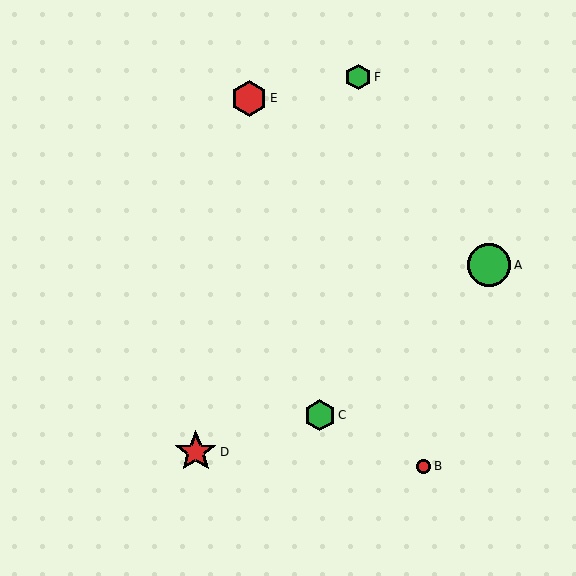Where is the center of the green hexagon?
The center of the green hexagon is at (320, 415).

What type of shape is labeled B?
Shape B is a red circle.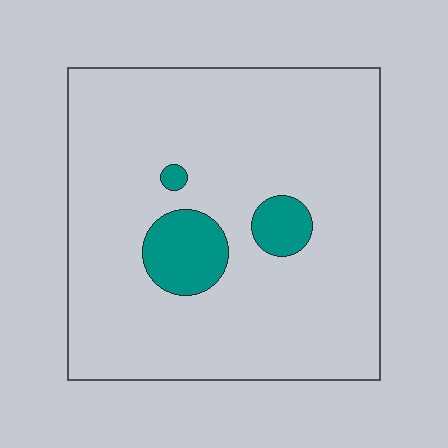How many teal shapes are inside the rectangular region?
3.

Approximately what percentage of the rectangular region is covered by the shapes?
Approximately 10%.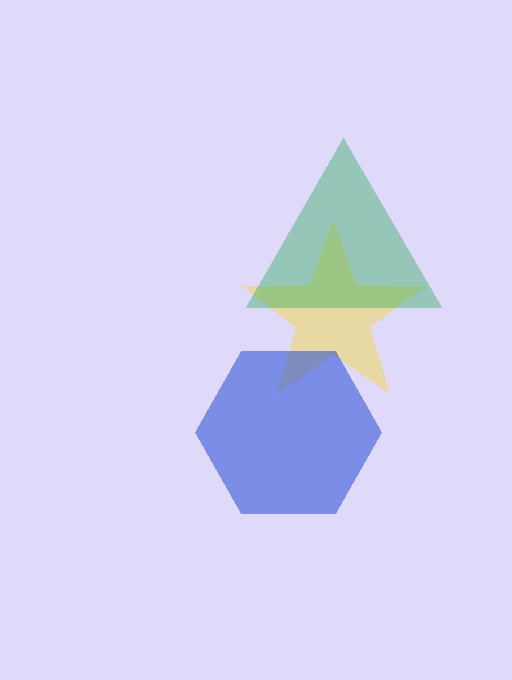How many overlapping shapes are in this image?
There are 3 overlapping shapes in the image.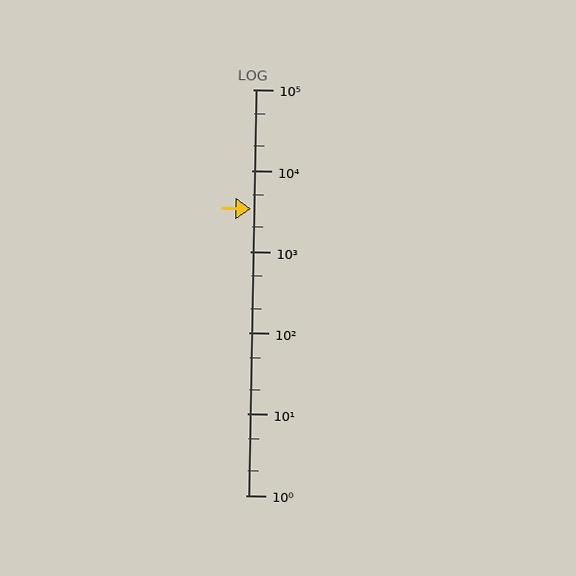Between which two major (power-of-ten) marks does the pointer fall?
The pointer is between 1000 and 10000.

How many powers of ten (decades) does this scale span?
The scale spans 5 decades, from 1 to 100000.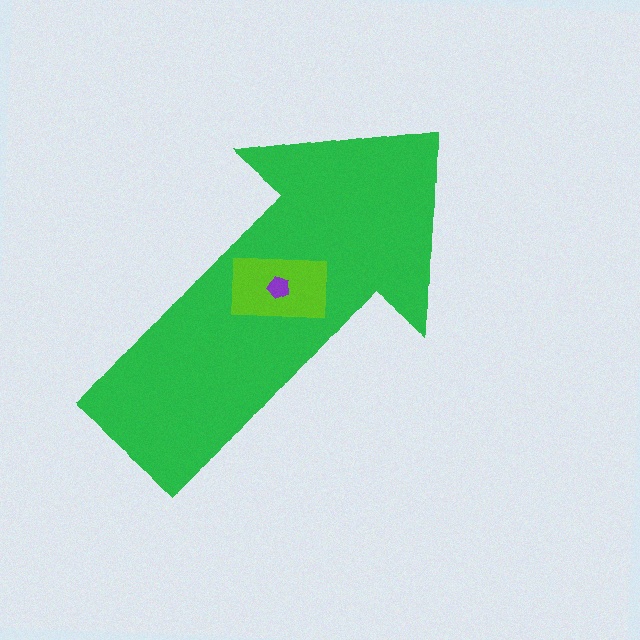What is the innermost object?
The purple pentagon.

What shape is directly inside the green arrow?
The lime rectangle.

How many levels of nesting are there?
3.